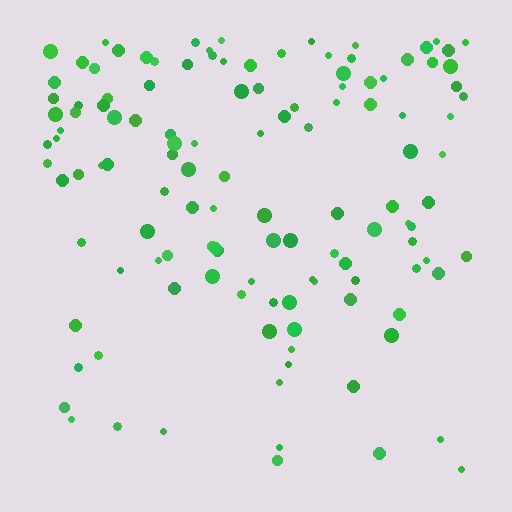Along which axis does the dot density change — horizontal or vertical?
Vertical.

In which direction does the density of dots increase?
From bottom to top, with the top side densest.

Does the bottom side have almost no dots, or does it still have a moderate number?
Still a moderate number, just noticeably fewer than the top.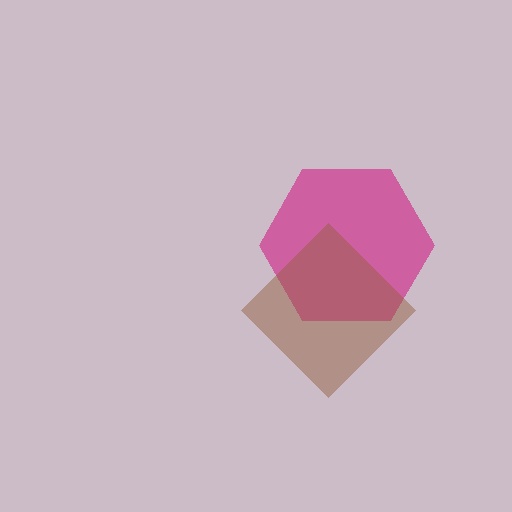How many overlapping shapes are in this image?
There are 2 overlapping shapes in the image.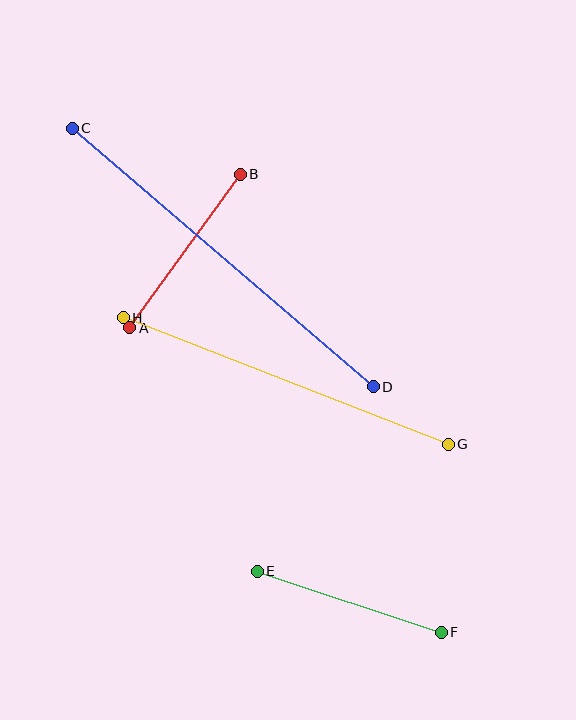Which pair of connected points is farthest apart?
Points C and D are farthest apart.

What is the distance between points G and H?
The distance is approximately 349 pixels.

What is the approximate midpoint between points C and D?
The midpoint is at approximately (223, 258) pixels.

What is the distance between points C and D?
The distance is approximately 397 pixels.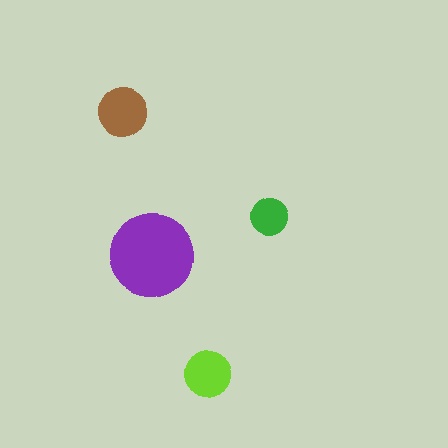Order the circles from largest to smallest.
the purple one, the brown one, the lime one, the green one.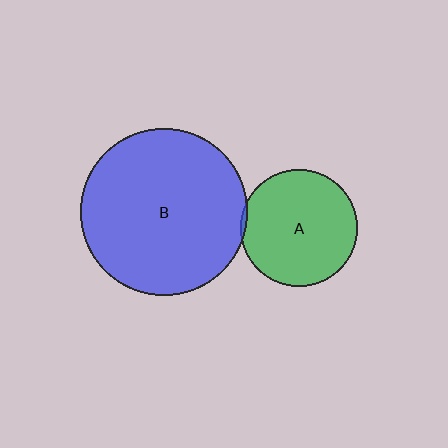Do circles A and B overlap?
Yes.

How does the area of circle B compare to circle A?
Approximately 2.0 times.